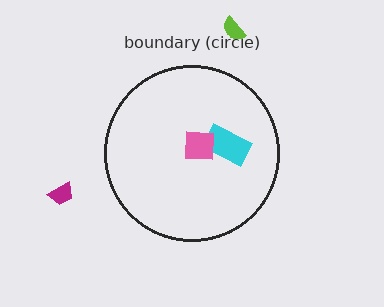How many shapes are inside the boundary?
2 inside, 2 outside.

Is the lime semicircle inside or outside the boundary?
Outside.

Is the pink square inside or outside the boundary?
Inside.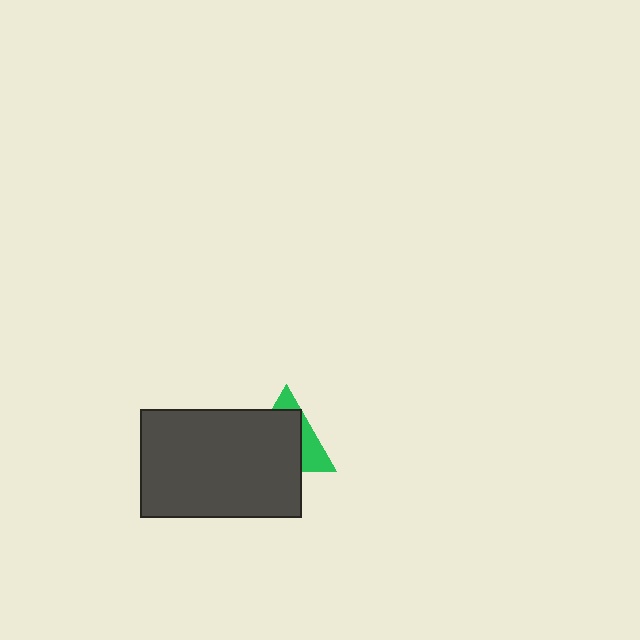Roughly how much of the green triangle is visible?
A small part of it is visible (roughly 33%).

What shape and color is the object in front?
The object in front is a dark gray rectangle.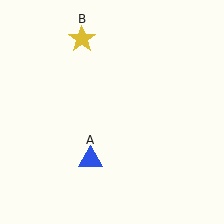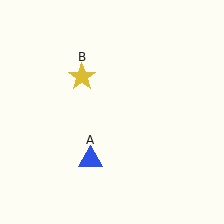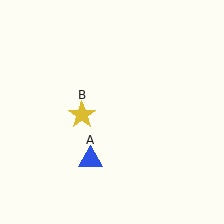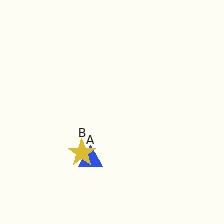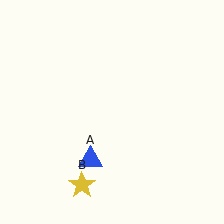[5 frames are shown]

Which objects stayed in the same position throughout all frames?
Blue triangle (object A) remained stationary.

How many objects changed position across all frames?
1 object changed position: yellow star (object B).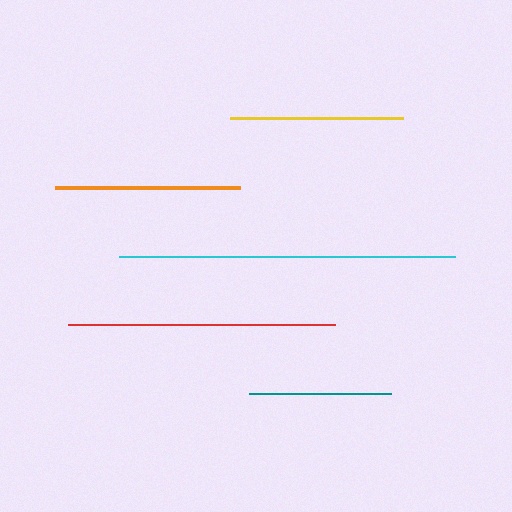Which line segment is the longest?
The cyan line is the longest at approximately 336 pixels.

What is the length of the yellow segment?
The yellow segment is approximately 174 pixels long.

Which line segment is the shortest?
The teal line is the shortest at approximately 142 pixels.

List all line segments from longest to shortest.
From longest to shortest: cyan, red, orange, yellow, teal.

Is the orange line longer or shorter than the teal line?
The orange line is longer than the teal line.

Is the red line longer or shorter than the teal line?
The red line is longer than the teal line.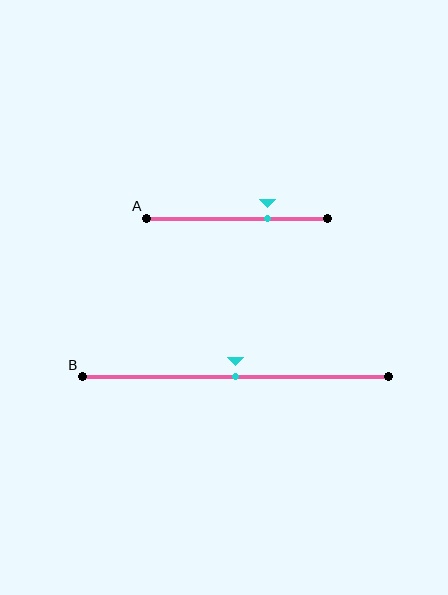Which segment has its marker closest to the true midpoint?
Segment B has its marker closest to the true midpoint.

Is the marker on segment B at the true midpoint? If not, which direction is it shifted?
Yes, the marker on segment B is at the true midpoint.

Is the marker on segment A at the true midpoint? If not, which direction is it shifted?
No, the marker on segment A is shifted to the right by about 17% of the segment length.